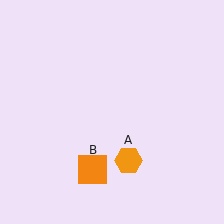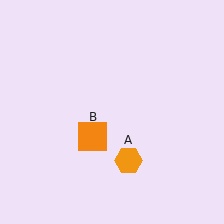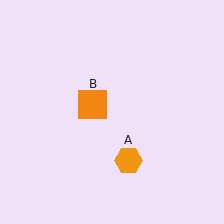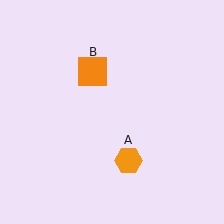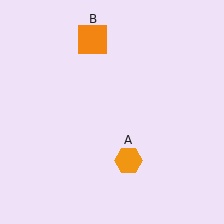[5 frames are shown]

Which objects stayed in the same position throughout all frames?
Orange hexagon (object A) remained stationary.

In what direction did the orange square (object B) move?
The orange square (object B) moved up.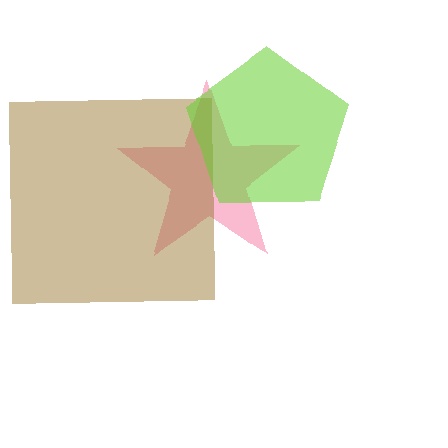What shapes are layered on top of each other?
The layered shapes are: a pink star, a brown square, a lime pentagon.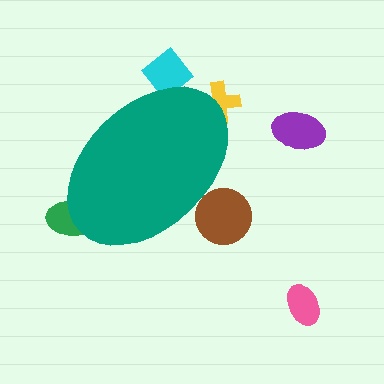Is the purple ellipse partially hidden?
No, the purple ellipse is fully visible.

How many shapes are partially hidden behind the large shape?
4 shapes are partially hidden.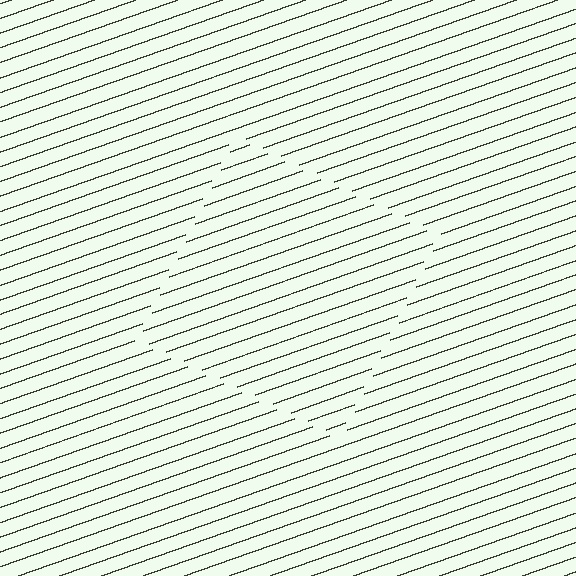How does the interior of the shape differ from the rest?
The interior of the shape contains the same grating, shifted by half a period — the contour is defined by the phase discontinuity where line-ends from the inner and outer gratings abut.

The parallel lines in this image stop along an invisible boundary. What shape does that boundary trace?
An illusory square. The interior of the shape contains the same grating, shifted by half a period — the contour is defined by the phase discontinuity where line-ends from the inner and outer gratings abut.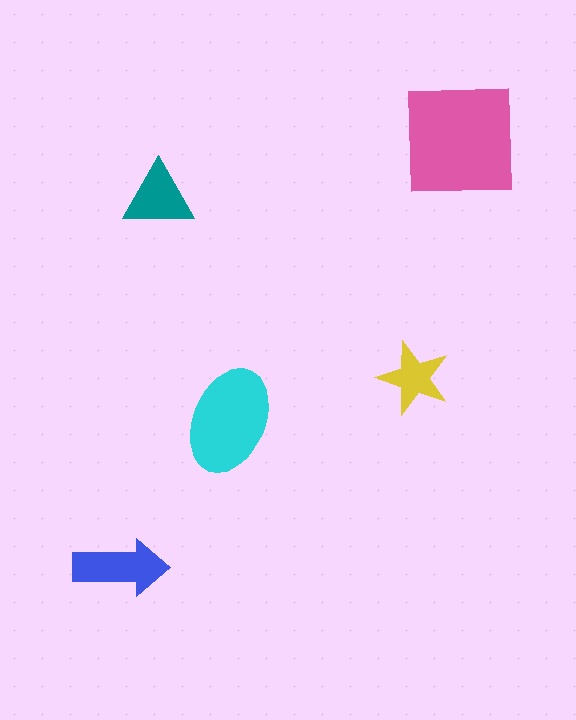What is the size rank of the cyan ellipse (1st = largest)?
2nd.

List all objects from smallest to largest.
The yellow star, the teal triangle, the blue arrow, the cyan ellipse, the pink square.